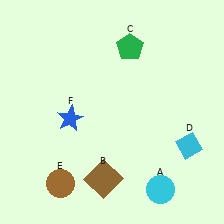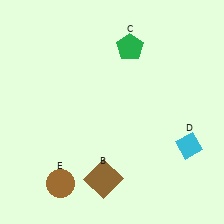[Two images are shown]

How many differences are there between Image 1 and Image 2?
There are 2 differences between the two images.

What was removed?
The blue star (F), the cyan circle (A) were removed in Image 2.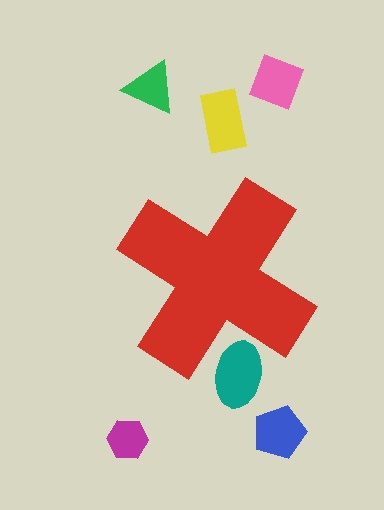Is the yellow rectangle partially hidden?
No, the yellow rectangle is fully visible.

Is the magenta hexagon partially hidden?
No, the magenta hexagon is fully visible.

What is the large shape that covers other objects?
A red cross.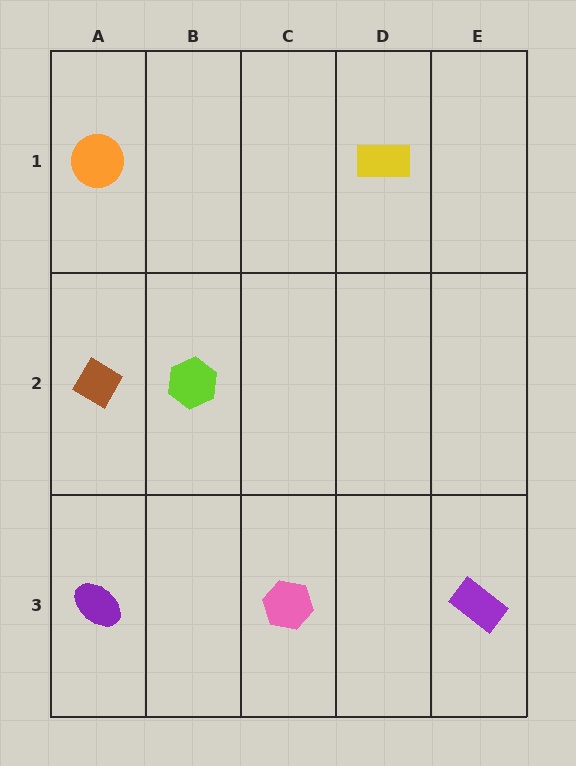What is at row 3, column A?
A purple ellipse.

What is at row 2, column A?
A brown diamond.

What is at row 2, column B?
A lime hexagon.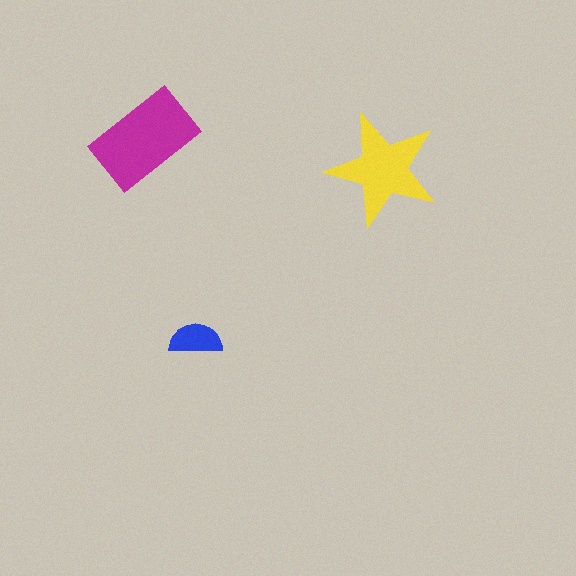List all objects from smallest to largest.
The blue semicircle, the yellow star, the magenta rectangle.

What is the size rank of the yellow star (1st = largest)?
2nd.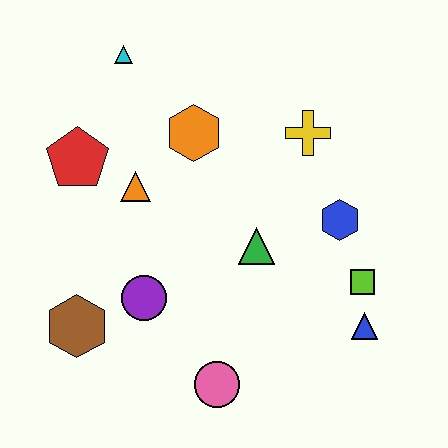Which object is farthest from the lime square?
The cyan triangle is farthest from the lime square.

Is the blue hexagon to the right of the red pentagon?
Yes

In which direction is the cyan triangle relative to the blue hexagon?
The cyan triangle is to the left of the blue hexagon.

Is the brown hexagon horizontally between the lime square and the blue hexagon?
No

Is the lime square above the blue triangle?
Yes